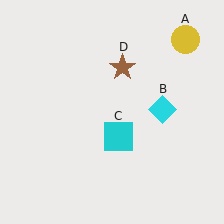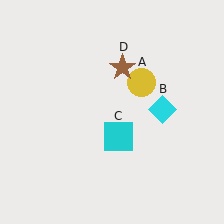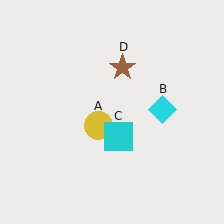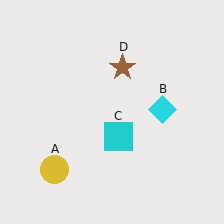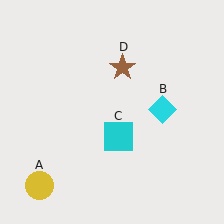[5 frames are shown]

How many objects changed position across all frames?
1 object changed position: yellow circle (object A).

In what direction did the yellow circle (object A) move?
The yellow circle (object A) moved down and to the left.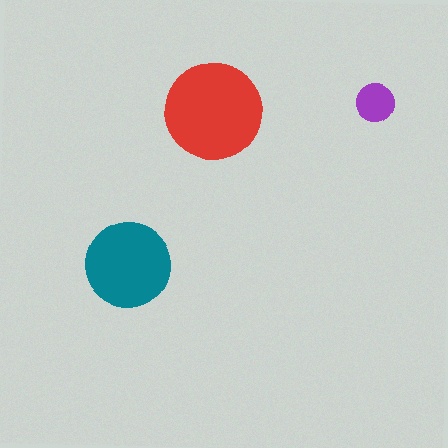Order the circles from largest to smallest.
the red one, the teal one, the purple one.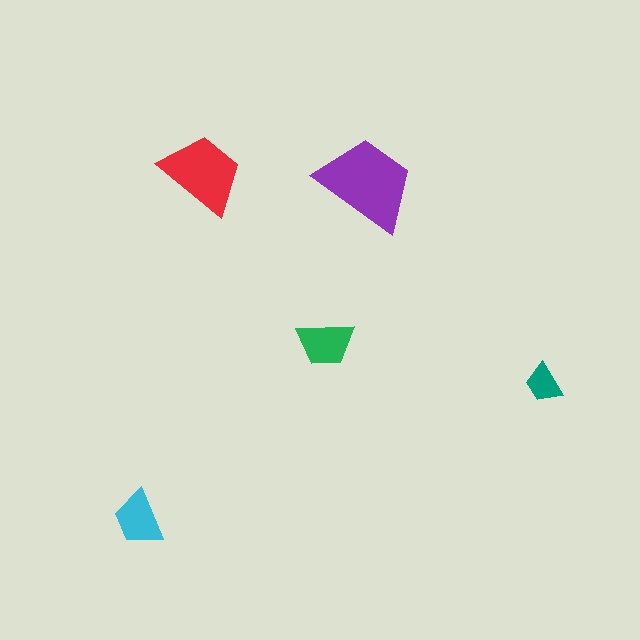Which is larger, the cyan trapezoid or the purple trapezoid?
The purple one.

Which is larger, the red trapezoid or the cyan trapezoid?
The red one.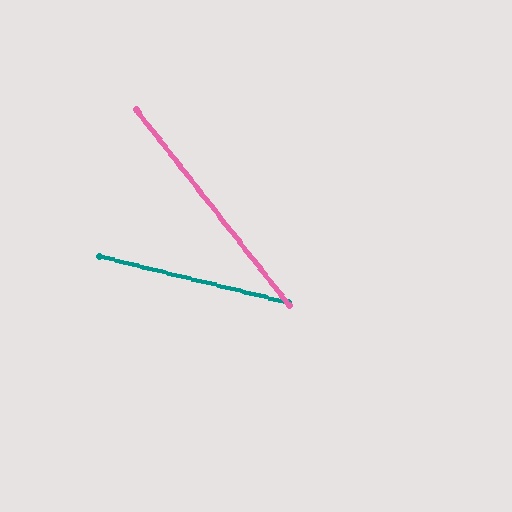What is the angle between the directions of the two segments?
Approximately 38 degrees.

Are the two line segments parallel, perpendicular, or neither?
Neither parallel nor perpendicular — they differ by about 38°.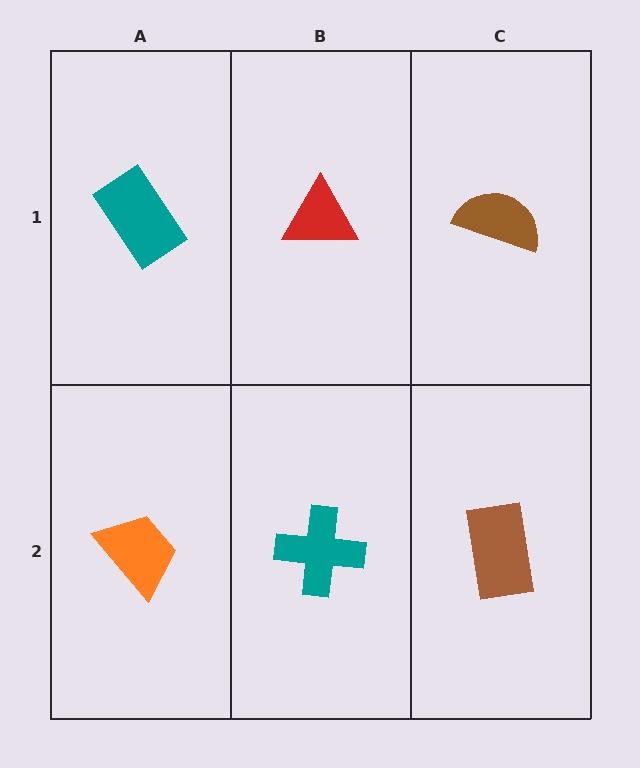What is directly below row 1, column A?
An orange trapezoid.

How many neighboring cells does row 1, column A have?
2.